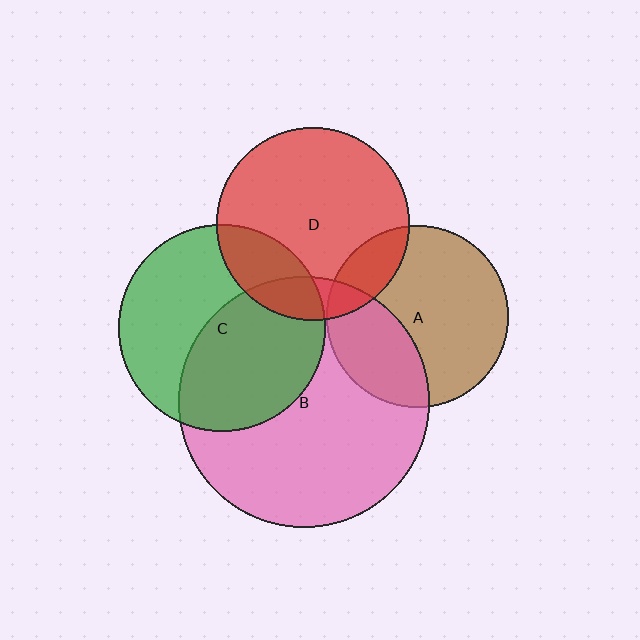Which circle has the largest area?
Circle B (pink).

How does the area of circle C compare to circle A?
Approximately 1.3 times.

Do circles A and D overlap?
Yes.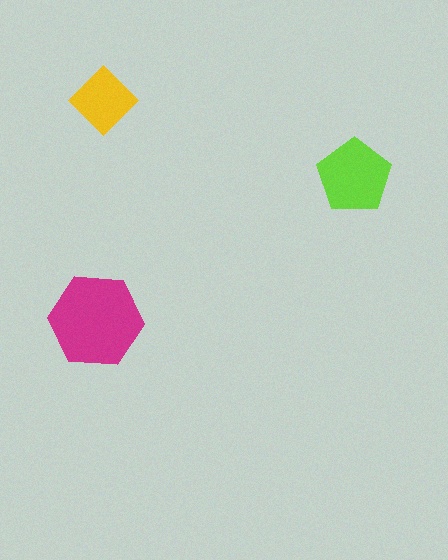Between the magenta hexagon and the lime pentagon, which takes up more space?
The magenta hexagon.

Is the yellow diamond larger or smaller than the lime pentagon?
Smaller.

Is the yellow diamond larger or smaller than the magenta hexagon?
Smaller.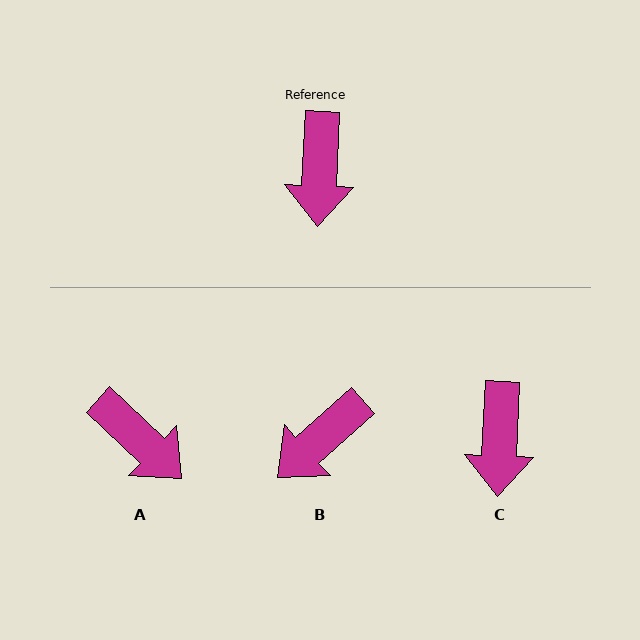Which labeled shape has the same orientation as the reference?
C.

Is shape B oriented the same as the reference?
No, it is off by about 45 degrees.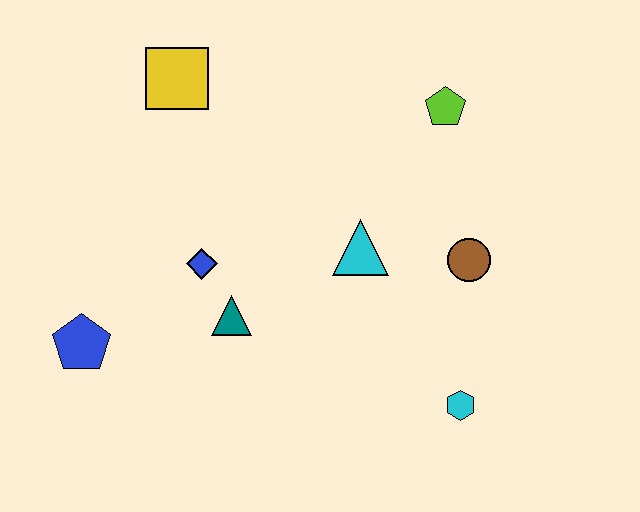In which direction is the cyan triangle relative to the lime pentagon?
The cyan triangle is below the lime pentagon.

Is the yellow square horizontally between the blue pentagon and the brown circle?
Yes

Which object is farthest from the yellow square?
The cyan hexagon is farthest from the yellow square.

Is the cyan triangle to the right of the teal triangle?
Yes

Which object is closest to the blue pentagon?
The blue diamond is closest to the blue pentagon.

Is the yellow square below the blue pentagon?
No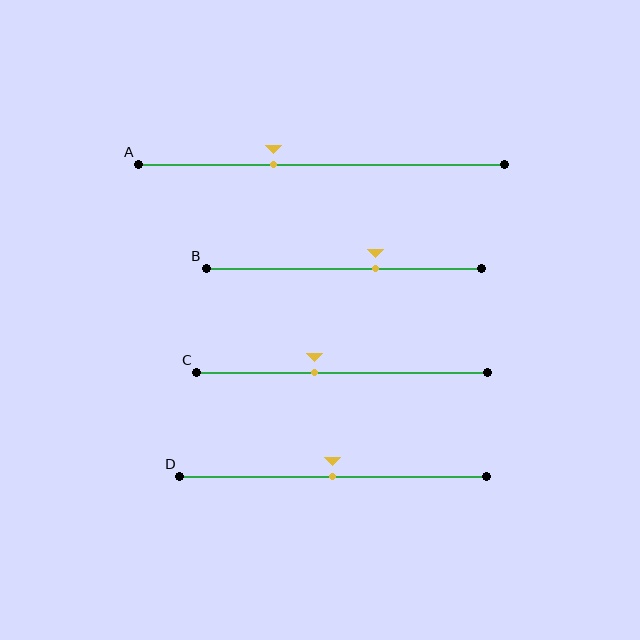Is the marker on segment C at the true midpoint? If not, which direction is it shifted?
No, the marker on segment C is shifted to the left by about 10% of the segment length.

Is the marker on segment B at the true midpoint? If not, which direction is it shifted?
No, the marker on segment B is shifted to the right by about 11% of the segment length.